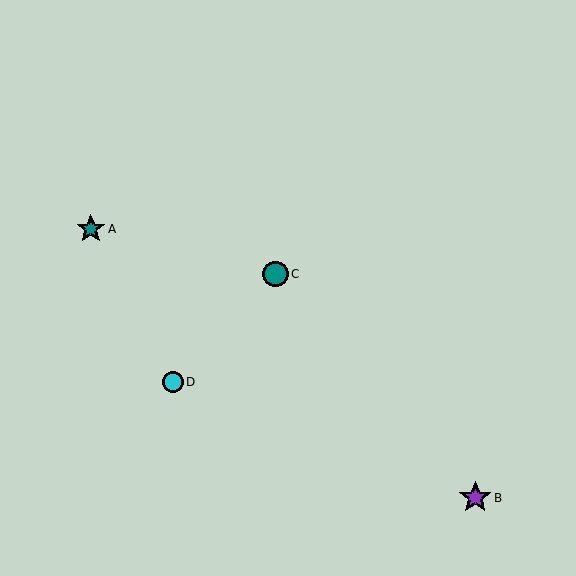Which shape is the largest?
The purple star (labeled B) is the largest.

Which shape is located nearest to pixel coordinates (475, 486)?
The purple star (labeled B) at (475, 498) is nearest to that location.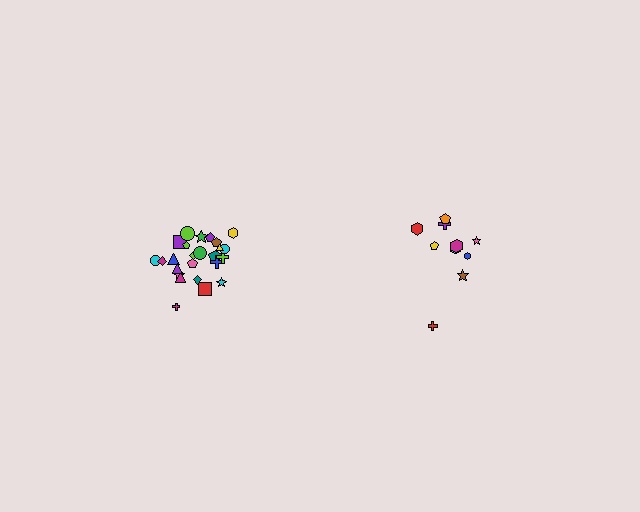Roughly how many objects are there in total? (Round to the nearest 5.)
Roughly 35 objects in total.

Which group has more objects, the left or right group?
The left group.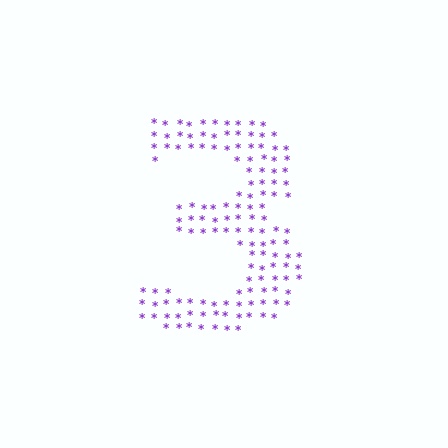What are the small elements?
The small elements are asterisks.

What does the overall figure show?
The overall figure shows the digit 3.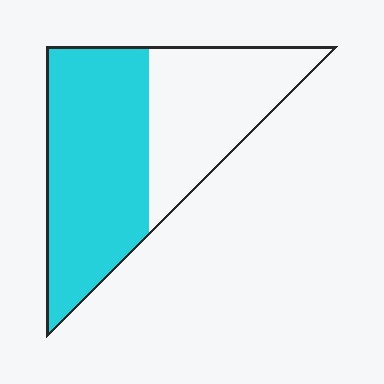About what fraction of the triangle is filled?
About three fifths (3/5).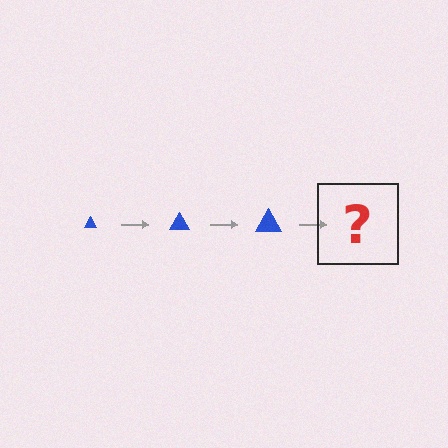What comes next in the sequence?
The next element should be a blue triangle, larger than the previous one.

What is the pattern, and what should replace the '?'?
The pattern is that the triangle gets progressively larger each step. The '?' should be a blue triangle, larger than the previous one.